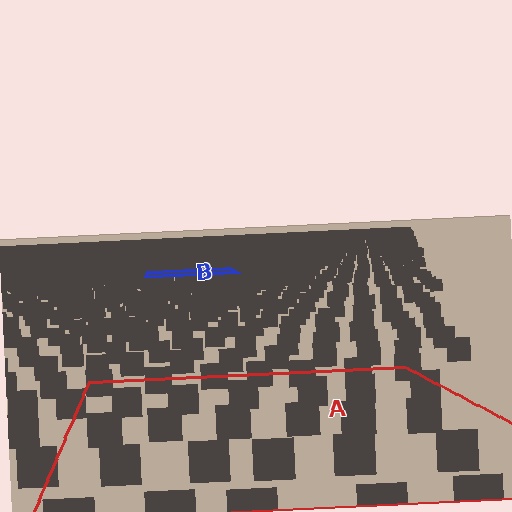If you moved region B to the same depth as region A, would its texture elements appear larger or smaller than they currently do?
They would appear larger. At a closer depth, the same texture elements are projected at a bigger on-screen size.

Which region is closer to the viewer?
Region A is closer. The texture elements there are larger and more spread out.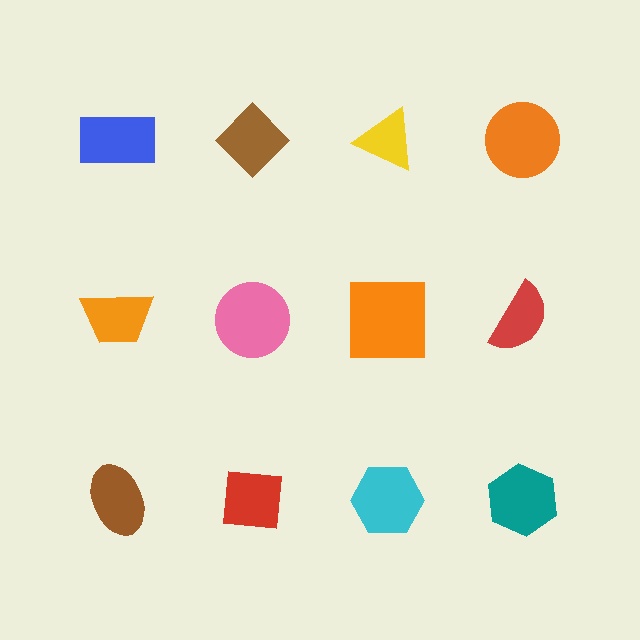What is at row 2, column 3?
An orange square.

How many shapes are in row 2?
4 shapes.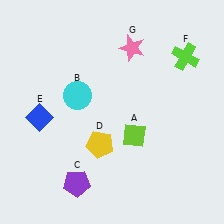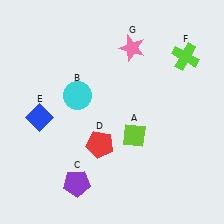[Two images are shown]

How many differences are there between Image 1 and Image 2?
There is 1 difference between the two images.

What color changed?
The pentagon (D) changed from yellow in Image 1 to red in Image 2.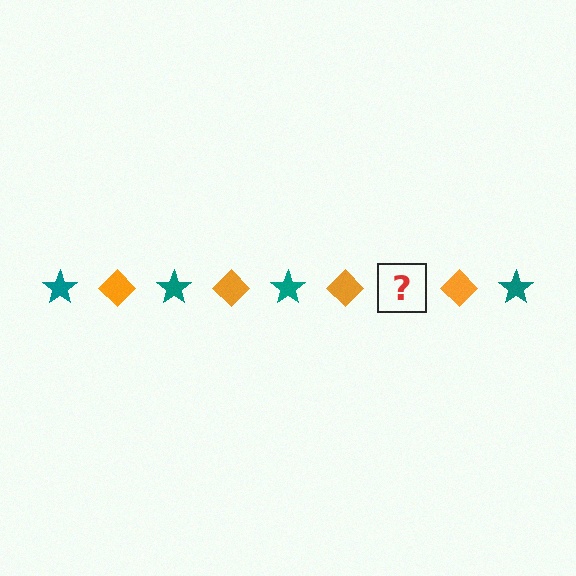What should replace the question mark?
The question mark should be replaced with a teal star.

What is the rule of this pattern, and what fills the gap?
The rule is that the pattern alternates between teal star and orange diamond. The gap should be filled with a teal star.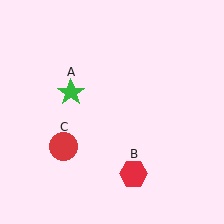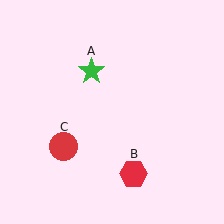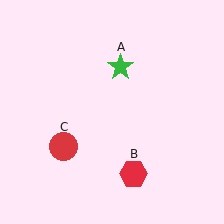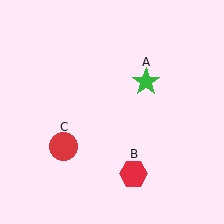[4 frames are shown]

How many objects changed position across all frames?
1 object changed position: green star (object A).